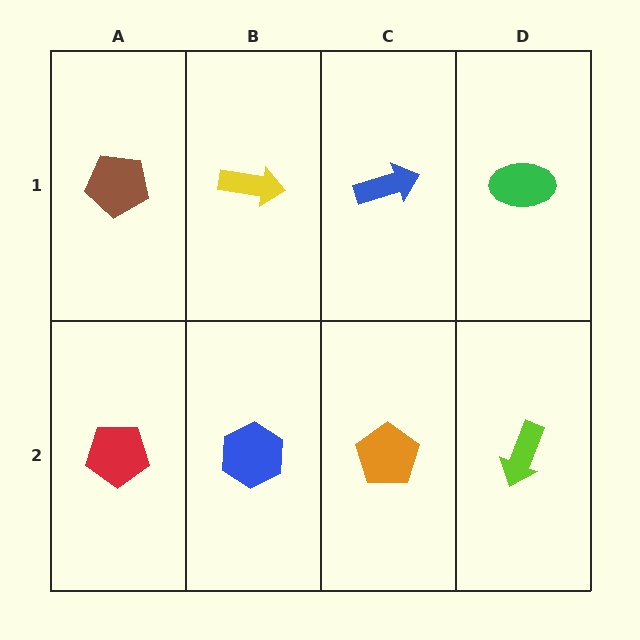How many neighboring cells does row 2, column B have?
3.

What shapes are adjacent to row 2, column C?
A blue arrow (row 1, column C), a blue hexagon (row 2, column B), a lime arrow (row 2, column D).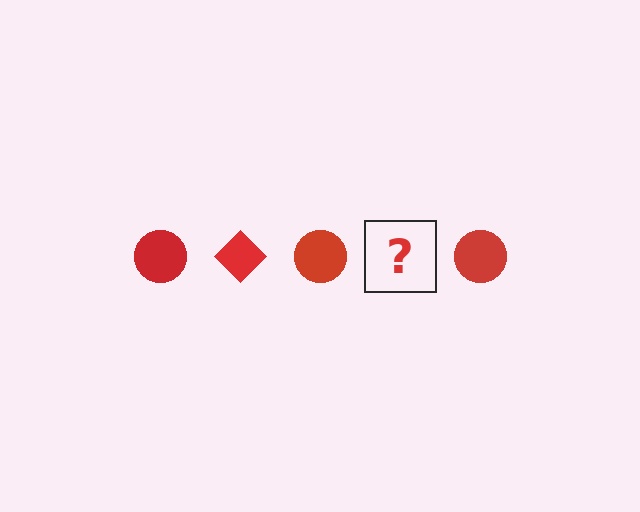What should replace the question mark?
The question mark should be replaced with a red diamond.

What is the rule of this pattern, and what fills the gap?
The rule is that the pattern cycles through circle, diamond shapes in red. The gap should be filled with a red diamond.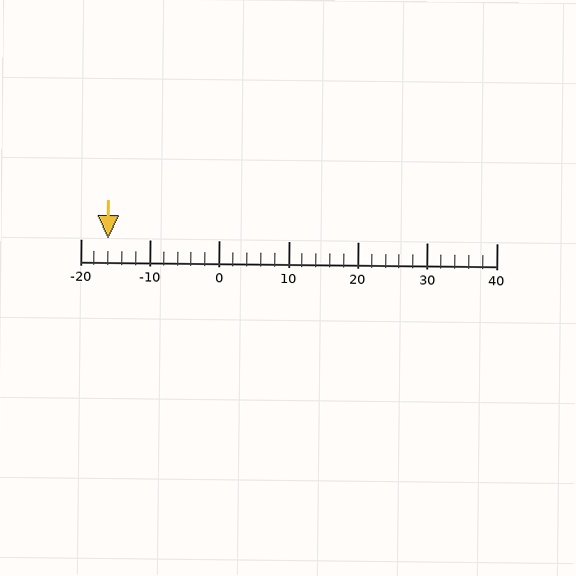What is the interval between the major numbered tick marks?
The major tick marks are spaced 10 units apart.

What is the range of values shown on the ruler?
The ruler shows values from -20 to 40.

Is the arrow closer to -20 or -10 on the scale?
The arrow is closer to -20.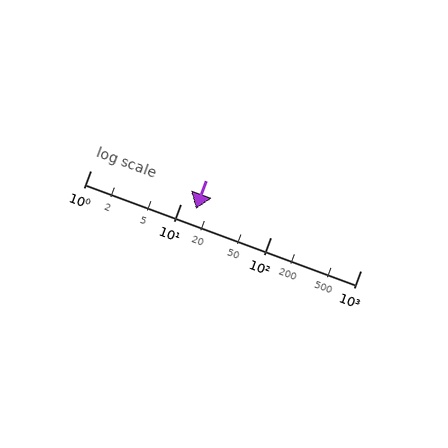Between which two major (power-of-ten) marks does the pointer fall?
The pointer is between 10 and 100.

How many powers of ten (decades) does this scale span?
The scale spans 3 decades, from 1 to 1000.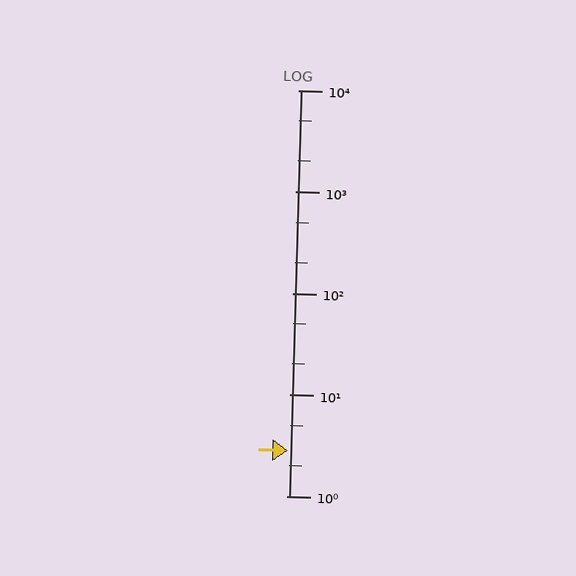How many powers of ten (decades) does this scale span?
The scale spans 4 decades, from 1 to 10000.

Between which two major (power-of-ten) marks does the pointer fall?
The pointer is between 1 and 10.